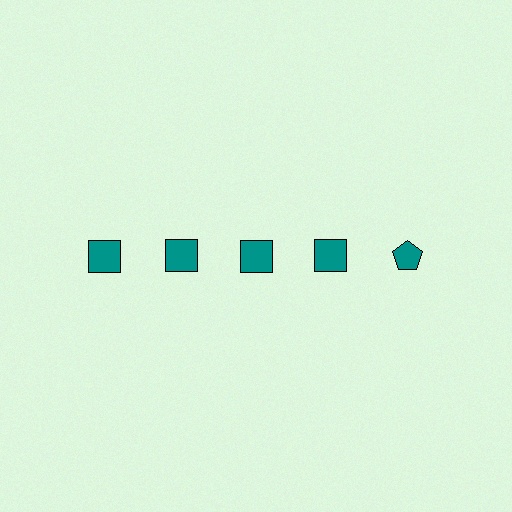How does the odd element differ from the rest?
It has a different shape: pentagon instead of square.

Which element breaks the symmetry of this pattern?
The teal pentagon in the top row, rightmost column breaks the symmetry. All other shapes are teal squares.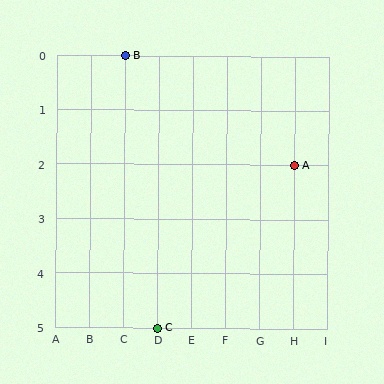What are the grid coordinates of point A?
Point A is at grid coordinates (H, 2).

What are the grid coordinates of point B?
Point B is at grid coordinates (C, 0).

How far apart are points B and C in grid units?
Points B and C are 1 column and 5 rows apart (about 5.1 grid units diagonally).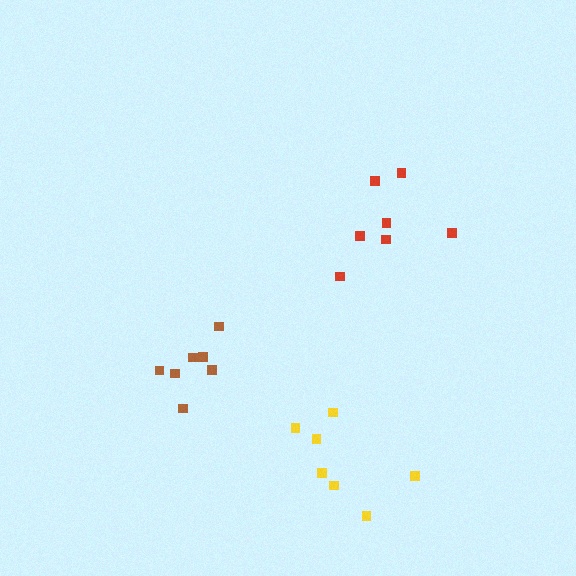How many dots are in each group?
Group 1: 7 dots, Group 2: 7 dots, Group 3: 7 dots (21 total).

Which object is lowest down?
The yellow cluster is bottommost.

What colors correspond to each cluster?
The clusters are colored: brown, red, yellow.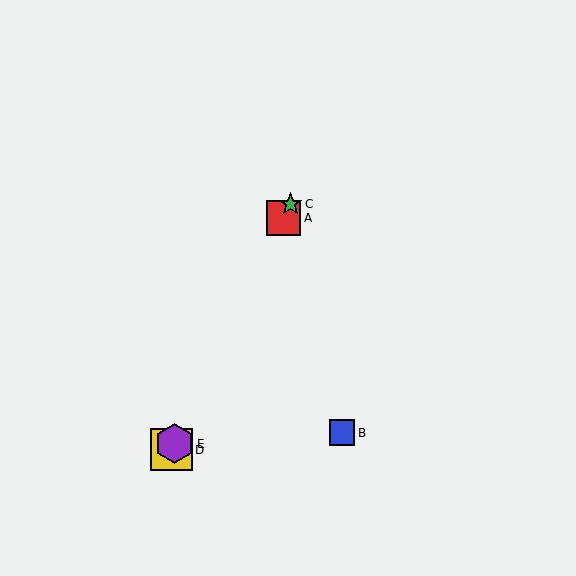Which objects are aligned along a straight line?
Objects A, C, D, E are aligned along a straight line.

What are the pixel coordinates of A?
Object A is at (283, 218).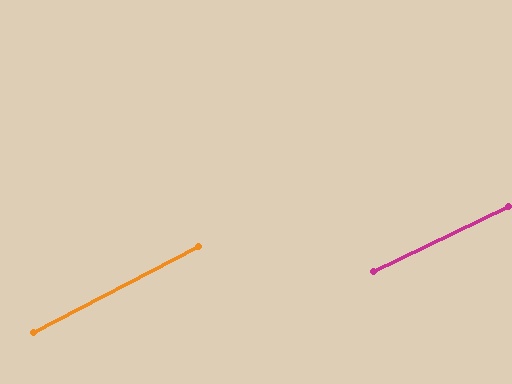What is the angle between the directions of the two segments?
Approximately 2 degrees.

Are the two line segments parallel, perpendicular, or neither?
Parallel — their directions differ by only 2.0°.